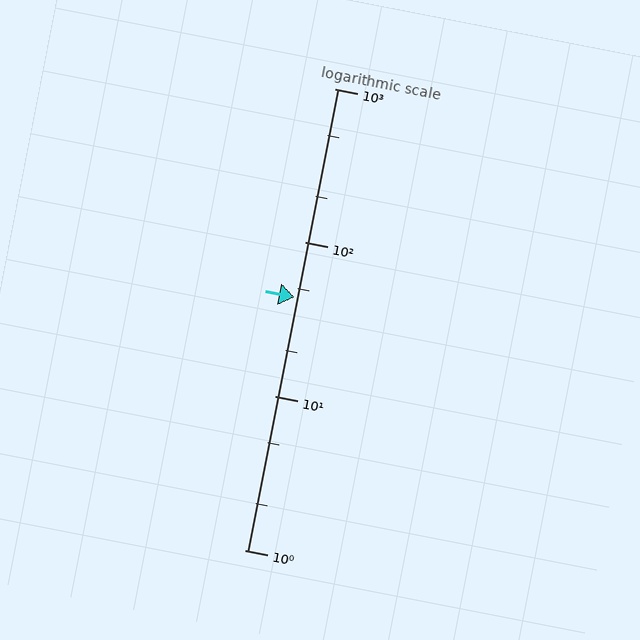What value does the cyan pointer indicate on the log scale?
The pointer indicates approximately 44.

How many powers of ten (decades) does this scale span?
The scale spans 3 decades, from 1 to 1000.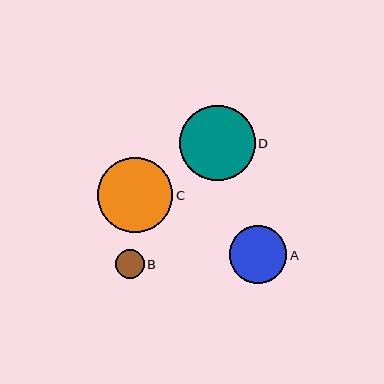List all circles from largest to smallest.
From largest to smallest: D, C, A, B.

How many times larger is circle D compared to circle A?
Circle D is approximately 1.3 times the size of circle A.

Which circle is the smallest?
Circle B is the smallest with a size of approximately 29 pixels.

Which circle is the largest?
Circle D is the largest with a size of approximately 75 pixels.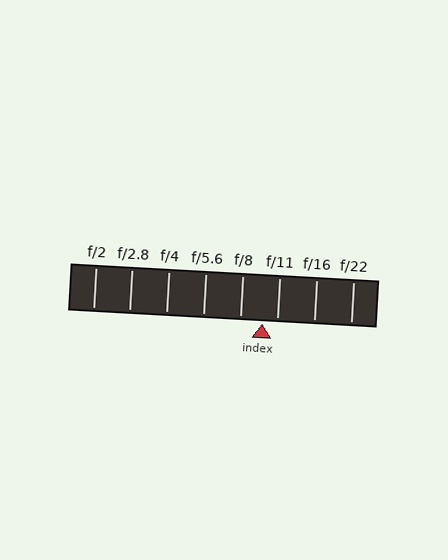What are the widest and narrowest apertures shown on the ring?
The widest aperture shown is f/2 and the narrowest is f/22.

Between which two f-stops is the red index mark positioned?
The index mark is between f/8 and f/11.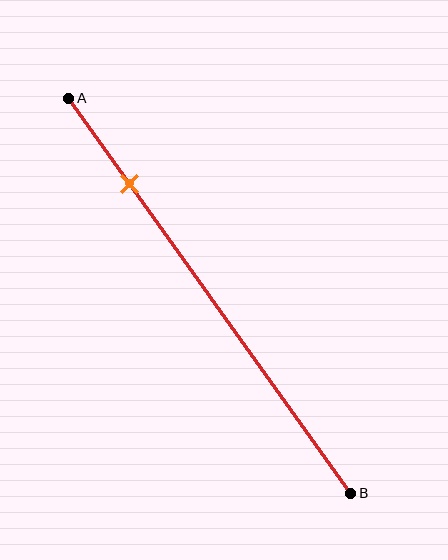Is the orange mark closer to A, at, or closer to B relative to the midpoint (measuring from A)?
The orange mark is closer to point A than the midpoint of segment AB.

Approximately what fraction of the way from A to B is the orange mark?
The orange mark is approximately 20% of the way from A to B.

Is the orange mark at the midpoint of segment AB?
No, the mark is at about 20% from A, not at the 50% midpoint.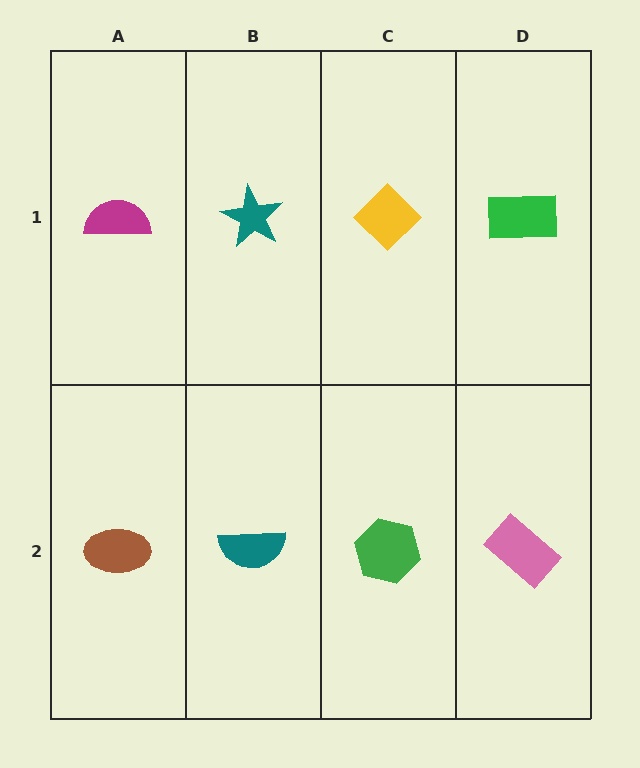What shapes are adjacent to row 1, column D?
A pink rectangle (row 2, column D), a yellow diamond (row 1, column C).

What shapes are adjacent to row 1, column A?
A brown ellipse (row 2, column A), a teal star (row 1, column B).